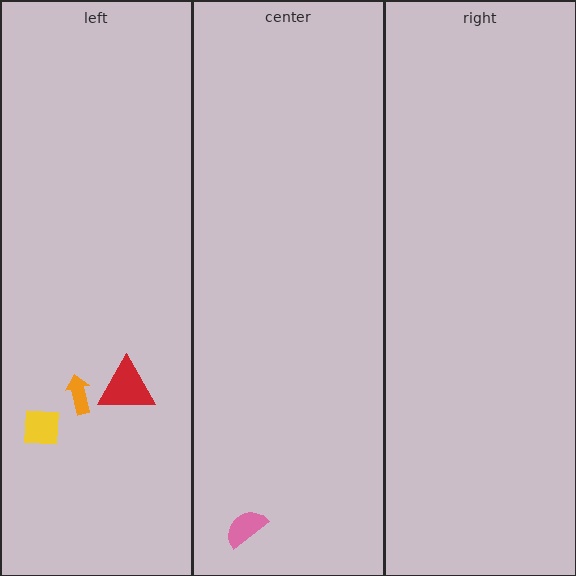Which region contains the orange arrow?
The left region.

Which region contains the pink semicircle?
The center region.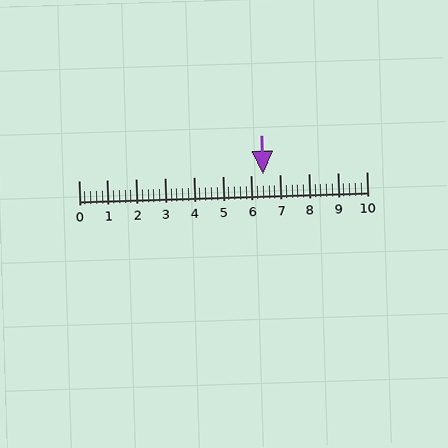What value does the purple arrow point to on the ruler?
The purple arrow points to approximately 6.4.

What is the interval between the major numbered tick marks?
The major tick marks are spaced 1 units apart.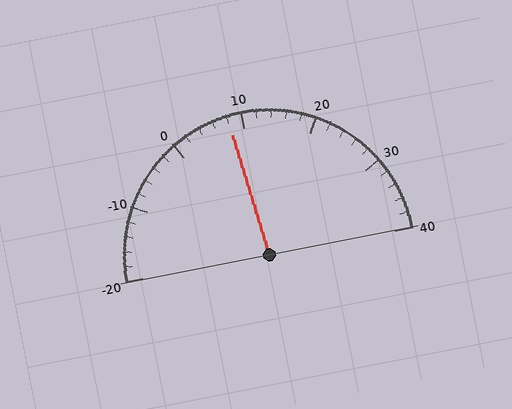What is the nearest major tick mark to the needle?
The nearest major tick mark is 10.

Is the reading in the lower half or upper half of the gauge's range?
The reading is in the lower half of the range (-20 to 40).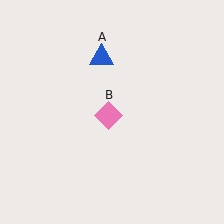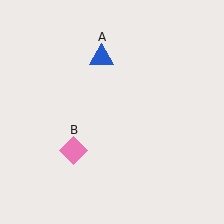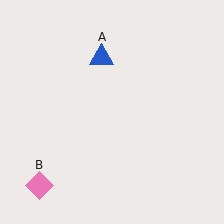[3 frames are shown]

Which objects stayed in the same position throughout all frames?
Blue triangle (object A) remained stationary.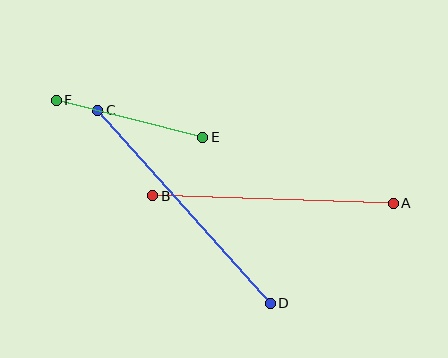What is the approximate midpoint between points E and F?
The midpoint is at approximately (130, 119) pixels.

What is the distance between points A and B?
The distance is approximately 241 pixels.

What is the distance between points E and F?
The distance is approximately 151 pixels.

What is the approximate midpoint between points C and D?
The midpoint is at approximately (184, 207) pixels.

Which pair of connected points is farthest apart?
Points C and D are farthest apart.